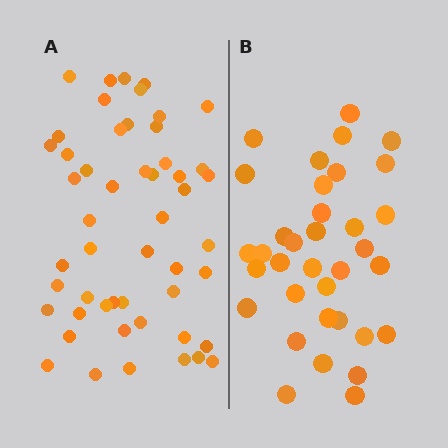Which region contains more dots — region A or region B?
Region A (the left region) has more dots.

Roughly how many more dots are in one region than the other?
Region A has approximately 15 more dots than region B.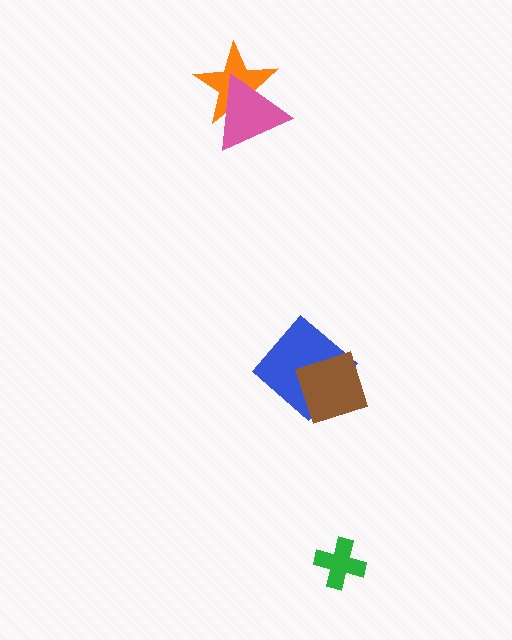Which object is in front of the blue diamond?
The brown square is in front of the blue diamond.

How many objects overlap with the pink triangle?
1 object overlaps with the pink triangle.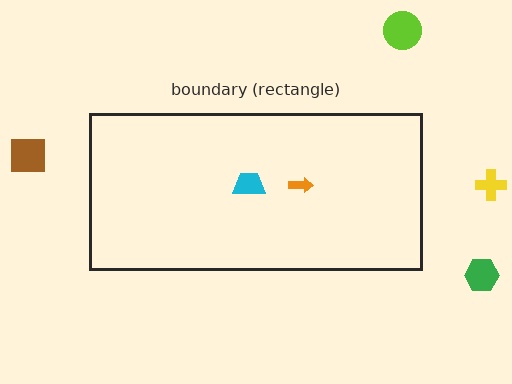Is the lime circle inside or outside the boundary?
Outside.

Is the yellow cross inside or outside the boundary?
Outside.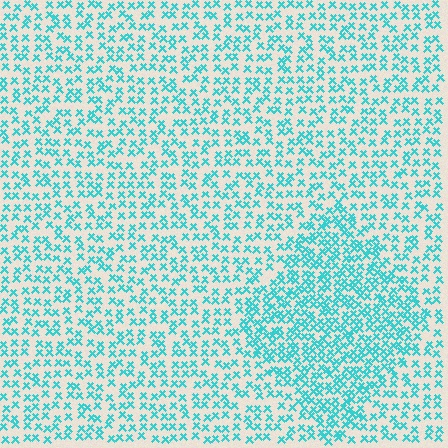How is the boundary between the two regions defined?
The boundary is defined by a change in element density (approximately 1.8x ratio). All elements are the same color, size, and shape.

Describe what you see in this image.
The image contains small cyan elements arranged at two different densities. A diamond-shaped region is visible where the elements are more densely packed than the surrounding area.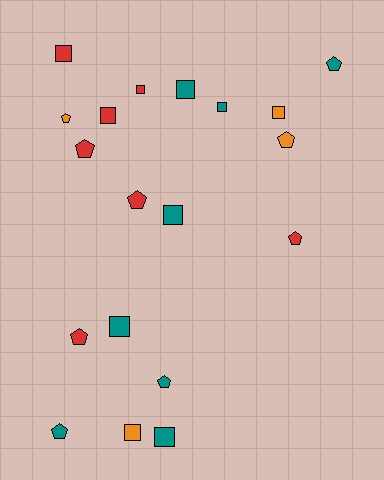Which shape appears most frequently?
Square, with 10 objects.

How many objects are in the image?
There are 19 objects.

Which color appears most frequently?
Teal, with 8 objects.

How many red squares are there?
There are 3 red squares.